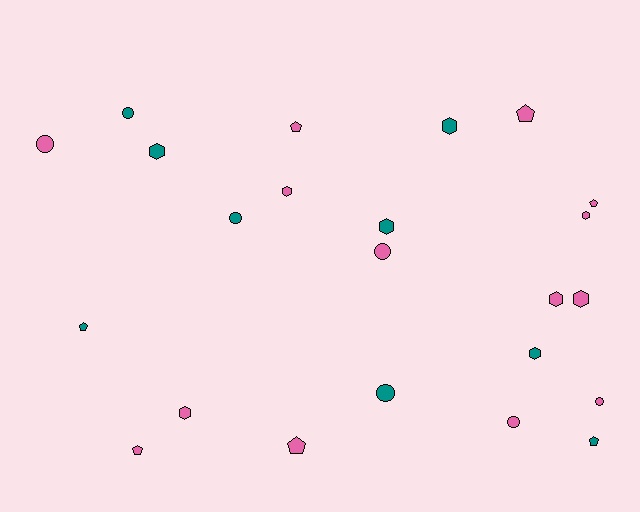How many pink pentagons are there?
There are 5 pink pentagons.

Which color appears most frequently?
Pink, with 14 objects.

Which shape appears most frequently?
Hexagon, with 9 objects.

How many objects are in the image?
There are 23 objects.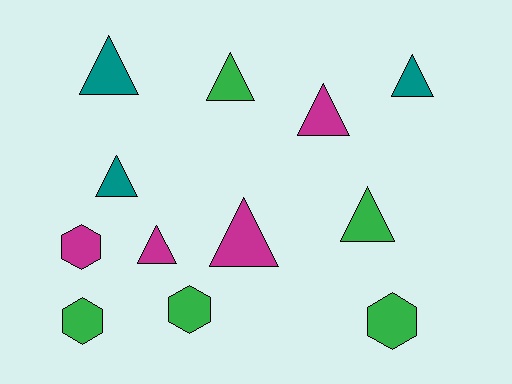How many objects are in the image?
There are 12 objects.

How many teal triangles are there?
There are 3 teal triangles.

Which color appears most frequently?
Green, with 5 objects.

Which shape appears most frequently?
Triangle, with 8 objects.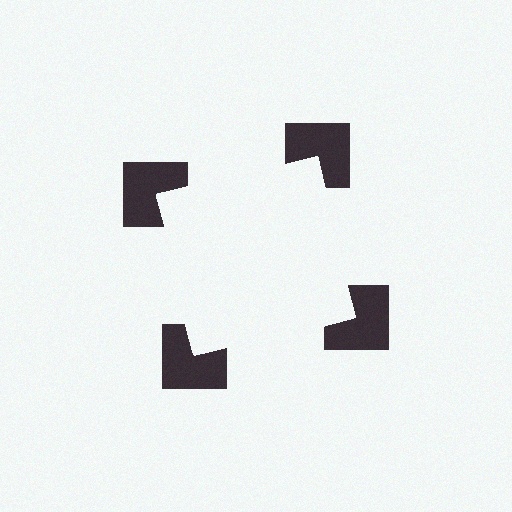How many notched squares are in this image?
There are 4 — one at each vertex of the illusory square.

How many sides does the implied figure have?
4 sides.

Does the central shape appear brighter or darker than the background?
It typically appears slightly brighter than the background, even though no actual brightness change is drawn.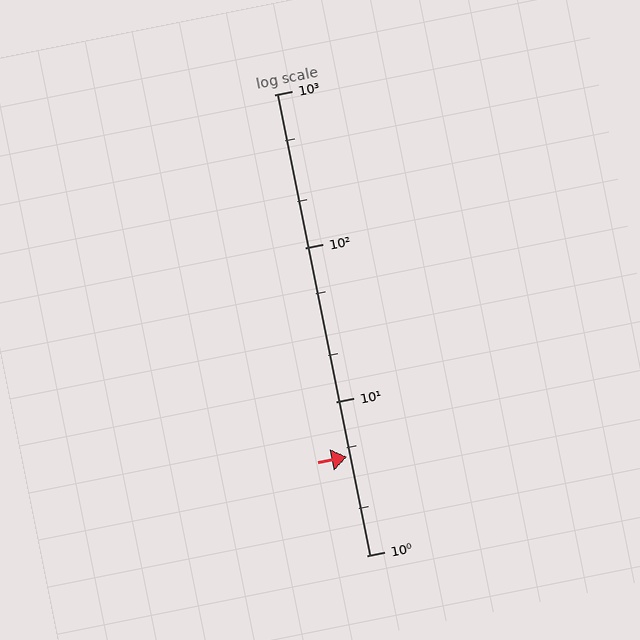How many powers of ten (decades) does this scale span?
The scale spans 3 decades, from 1 to 1000.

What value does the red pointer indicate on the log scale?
The pointer indicates approximately 4.4.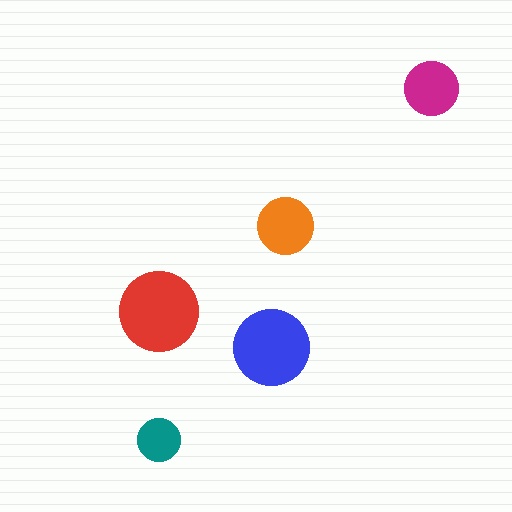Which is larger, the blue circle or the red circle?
The red one.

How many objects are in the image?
There are 5 objects in the image.